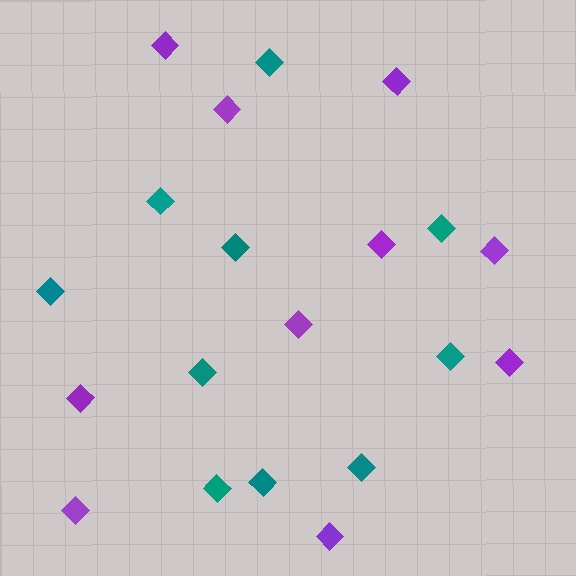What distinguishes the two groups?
There are 2 groups: one group of purple diamonds (10) and one group of teal diamonds (10).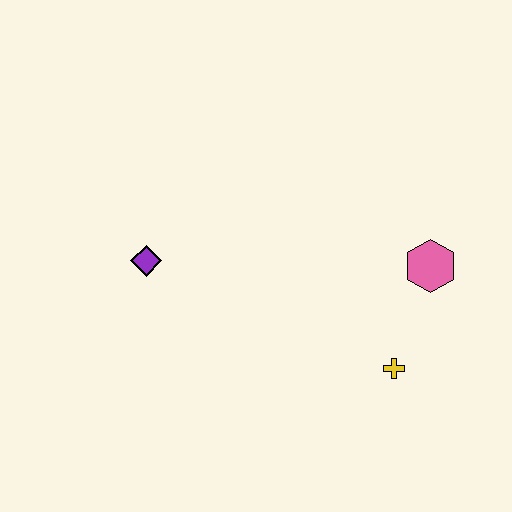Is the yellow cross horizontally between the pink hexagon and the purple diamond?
Yes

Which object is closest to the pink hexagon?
The yellow cross is closest to the pink hexagon.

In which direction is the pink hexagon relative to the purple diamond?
The pink hexagon is to the right of the purple diamond.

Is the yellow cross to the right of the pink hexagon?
No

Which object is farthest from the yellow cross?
The purple diamond is farthest from the yellow cross.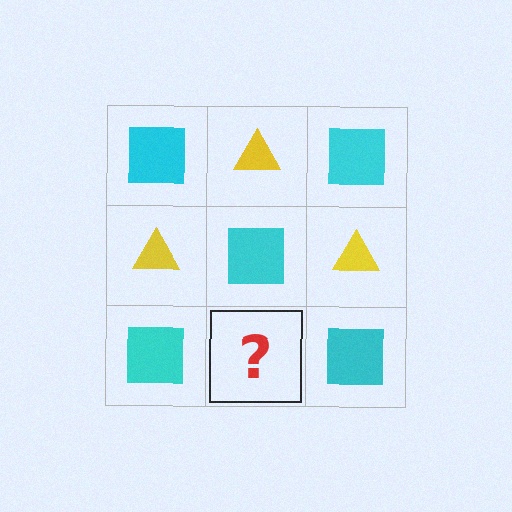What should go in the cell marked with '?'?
The missing cell should contain a yellow triangle.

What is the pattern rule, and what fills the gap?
The rule is that it alternates cyan square and yellow triangle in a checkerboard pattern. The gap should be filled with a yellow triangle.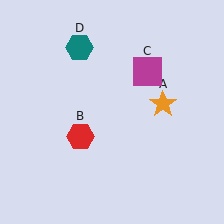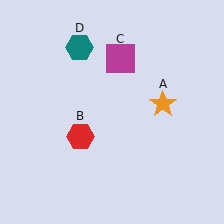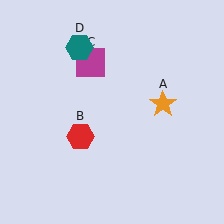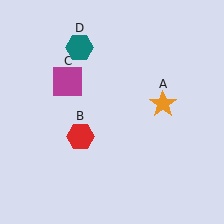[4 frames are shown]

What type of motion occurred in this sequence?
The magenta square (object C) rotated counterclockwise around the center of the scene.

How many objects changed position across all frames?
1 object changed position: magenta square (object C).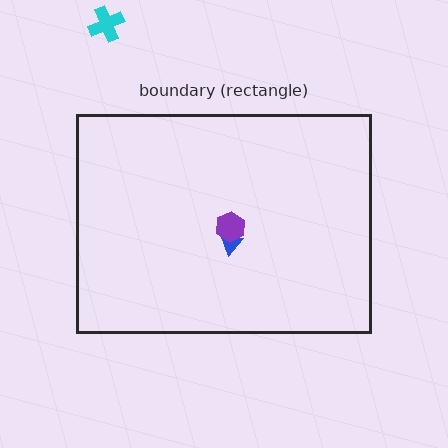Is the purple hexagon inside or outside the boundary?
Inside.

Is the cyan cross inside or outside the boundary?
Outside.